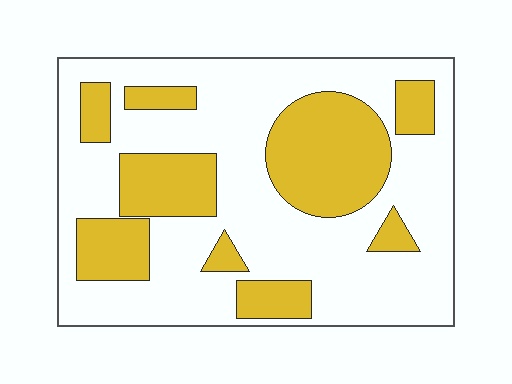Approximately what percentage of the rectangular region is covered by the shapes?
Approximately 30%.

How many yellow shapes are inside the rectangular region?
9.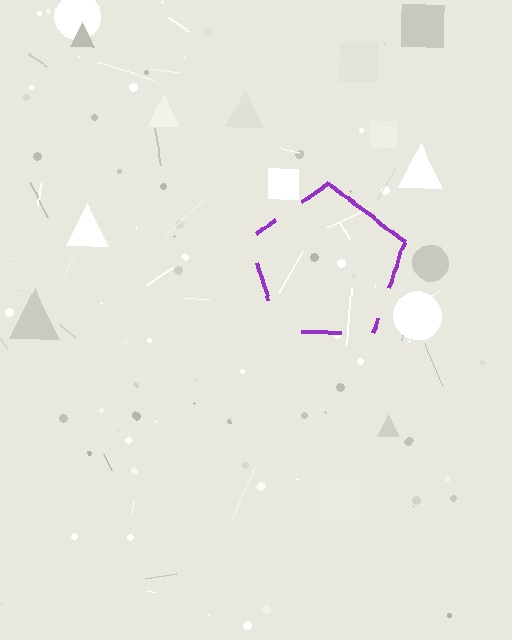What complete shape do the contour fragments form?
The contour fragments form a pentagon.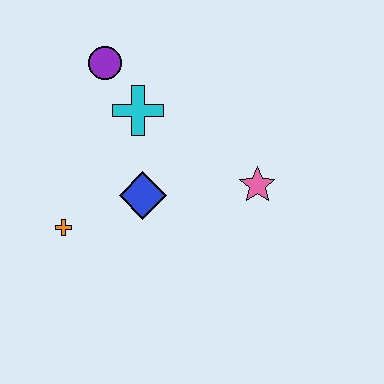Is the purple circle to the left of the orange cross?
No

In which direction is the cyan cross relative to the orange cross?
The cyan cross is above the orange cross.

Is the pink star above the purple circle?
No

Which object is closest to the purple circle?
The cyan cross is closest to the purple circle.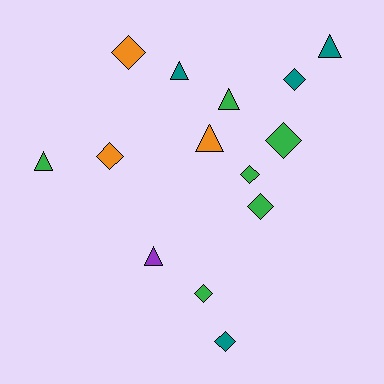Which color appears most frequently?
Green, with 6 objects.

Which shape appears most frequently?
Diamond, with 8 objects.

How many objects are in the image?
There are 14 objects.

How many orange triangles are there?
There is 1 orange triangle.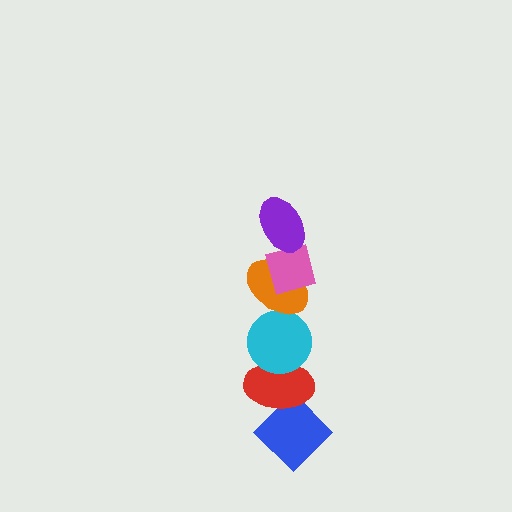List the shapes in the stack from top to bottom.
From top to bottom: the purple ellipse, the pink square, the orange ellipse, the cyan circle, the red ellipse, the blue diamond.